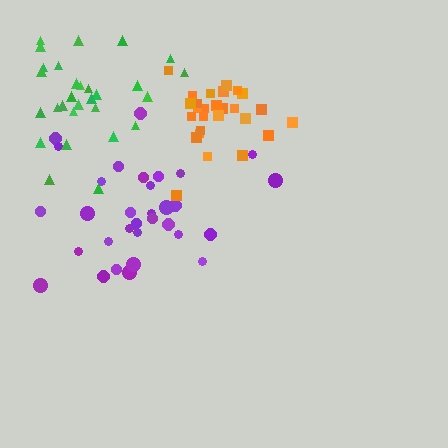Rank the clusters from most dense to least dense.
orange, green, purple.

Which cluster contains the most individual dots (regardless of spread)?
Purple (33).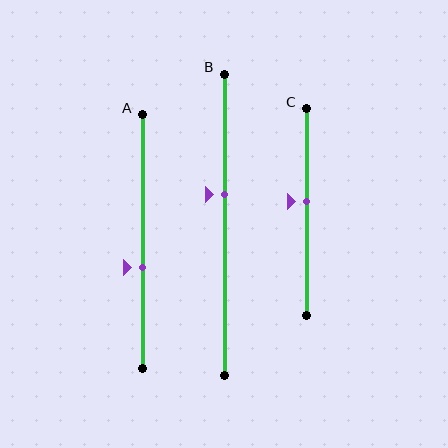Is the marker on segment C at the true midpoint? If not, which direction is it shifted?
No, the marker on segment C is shifted upward by about 5% of the segment length.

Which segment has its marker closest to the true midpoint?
Segment C has its marker closest to the true midpoint.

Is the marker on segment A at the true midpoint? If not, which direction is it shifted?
No, the marker on segment A is shifted downward by about 10% of the segment length.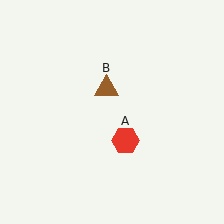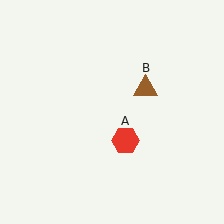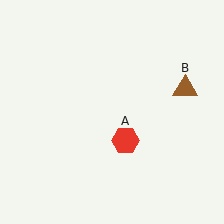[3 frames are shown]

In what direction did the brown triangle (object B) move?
The brown triangle (object B) moved right.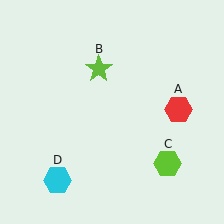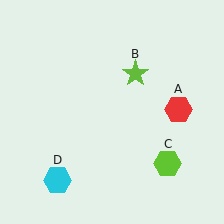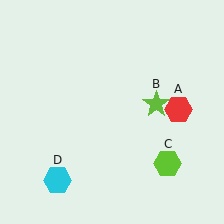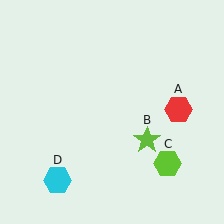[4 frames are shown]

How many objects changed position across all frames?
1 object changed position: lime star (object B).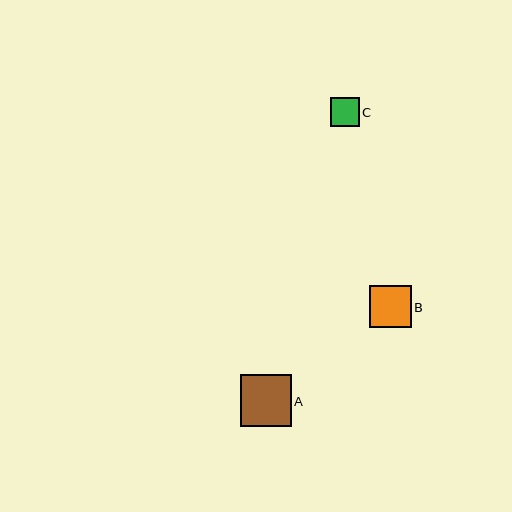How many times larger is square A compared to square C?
Square A is approximately 1.8 times the size of square C.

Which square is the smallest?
Square C is the smallest with a size of approximately 29 pixels.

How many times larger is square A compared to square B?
Square A is approximately 1.2 times the size of square B.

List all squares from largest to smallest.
From largest to smallest: A, B, C.